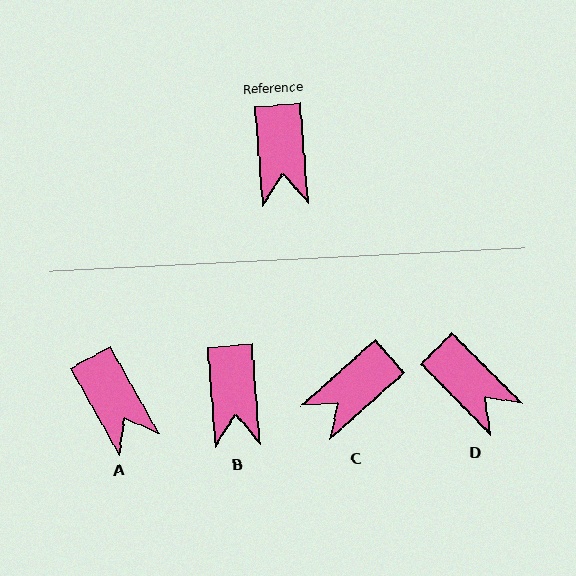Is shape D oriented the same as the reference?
No, it is off by about 40 degrees.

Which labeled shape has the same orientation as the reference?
B.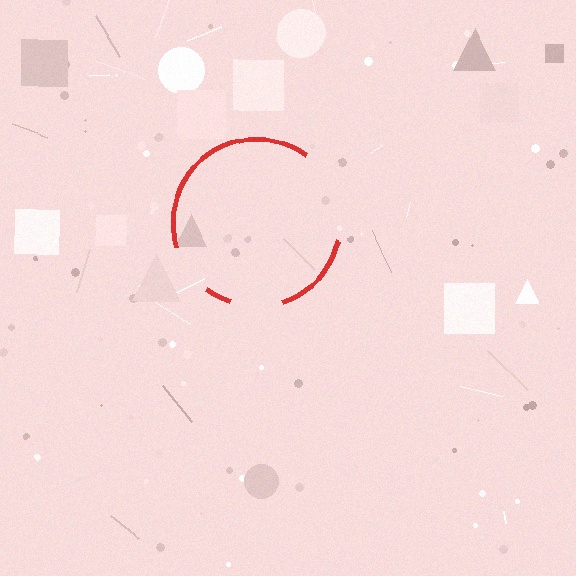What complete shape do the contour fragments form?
The contour fragments form a circle.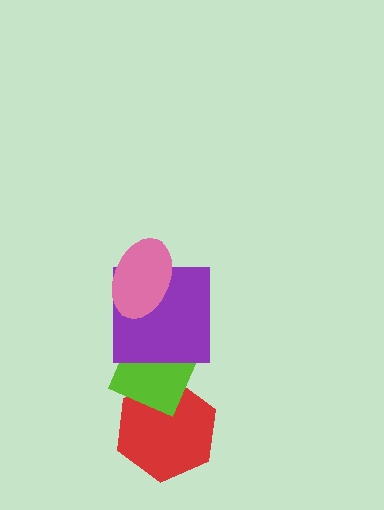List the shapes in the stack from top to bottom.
From top to bottom: the pink ellipse, the purple square, the lime diamond, the red hexagon.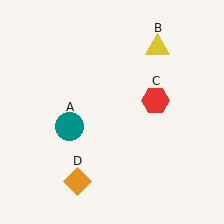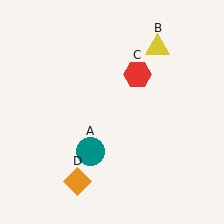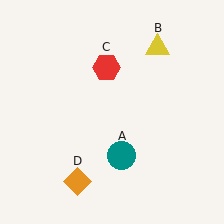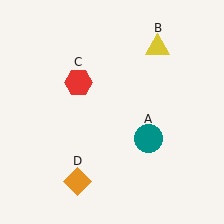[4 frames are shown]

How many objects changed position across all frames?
2 objects changed position: teal circle (object A), red hexagon (object C).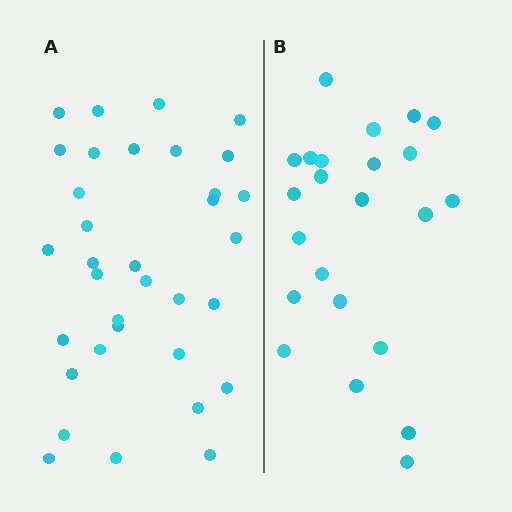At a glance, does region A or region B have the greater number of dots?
Region A (the left region) has more dots.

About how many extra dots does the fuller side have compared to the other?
Region A has roughly 12 or so more dots than region B.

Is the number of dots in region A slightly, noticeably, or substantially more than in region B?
Region A has substantially more. The ratio is roughly 1.5 to 1.